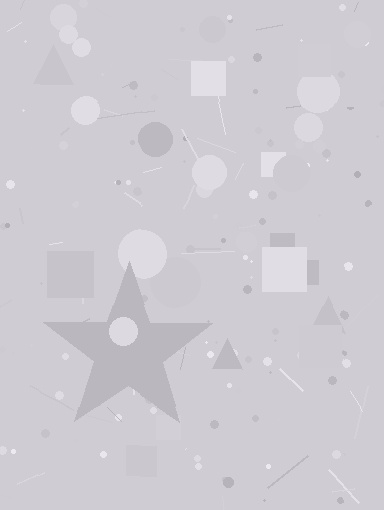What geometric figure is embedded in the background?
A star is embedded in the background.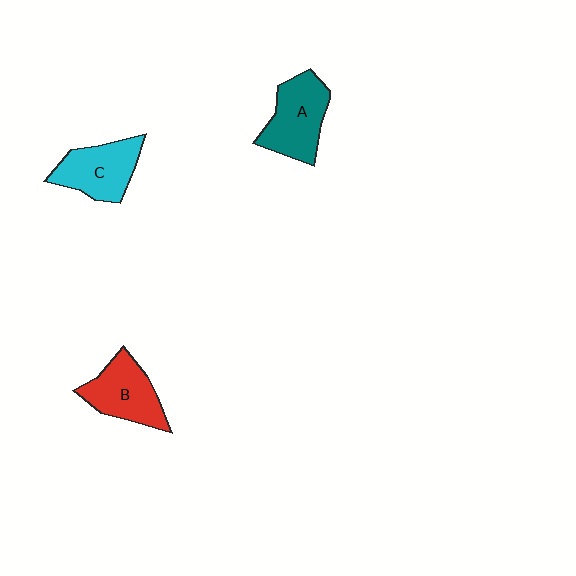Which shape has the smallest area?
Shape B (red).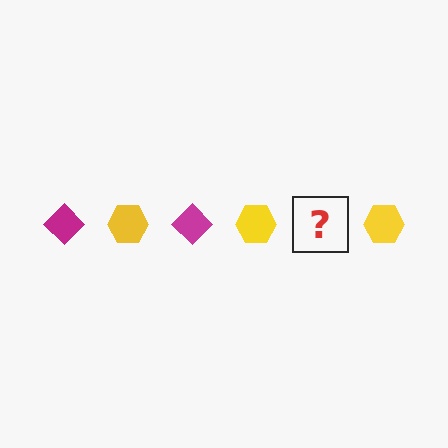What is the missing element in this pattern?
The missing element is a magenta diamond.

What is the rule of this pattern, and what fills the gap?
The rule is that the pattern alternates between magenta diamond and yellow hexagon. The gap should be filled with a magenta diamond.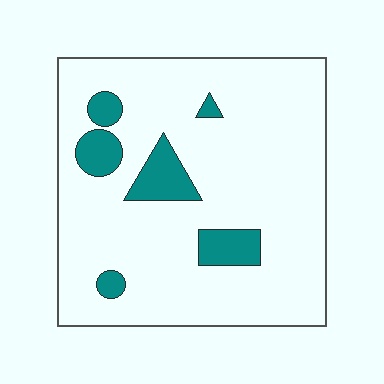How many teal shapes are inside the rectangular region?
6.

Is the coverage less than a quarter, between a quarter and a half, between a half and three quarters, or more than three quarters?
Less than a quarter.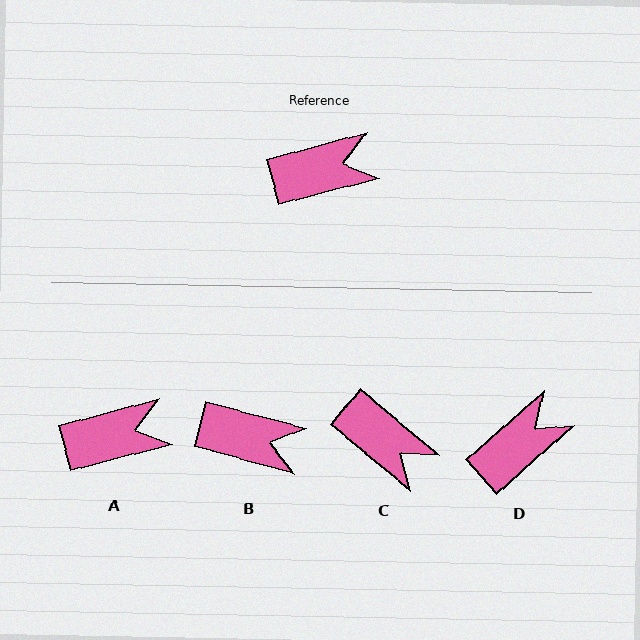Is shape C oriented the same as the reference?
No, it is off by about 55 degrees.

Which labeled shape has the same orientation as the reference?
A.